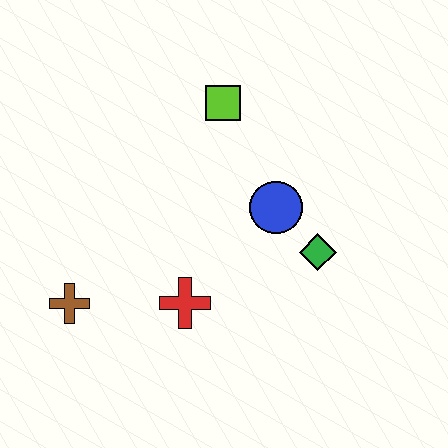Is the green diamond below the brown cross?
No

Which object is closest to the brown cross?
The red cross is closest to the brown cross.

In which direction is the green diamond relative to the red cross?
The green diamond is to the right of the red cross.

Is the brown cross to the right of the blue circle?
No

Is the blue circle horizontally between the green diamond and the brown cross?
Yes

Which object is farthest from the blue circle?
The brown cross is farthest from the blue circle.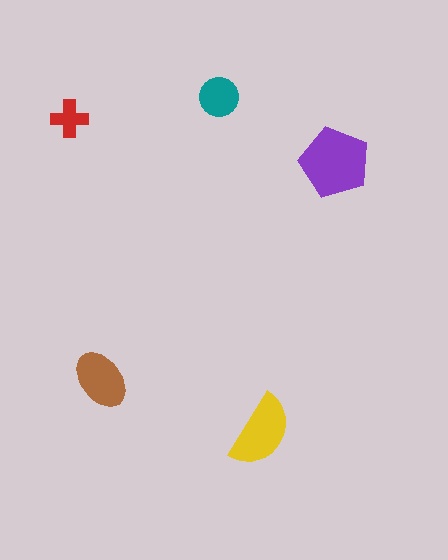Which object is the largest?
The purple pentagon.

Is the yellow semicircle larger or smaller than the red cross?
Larger.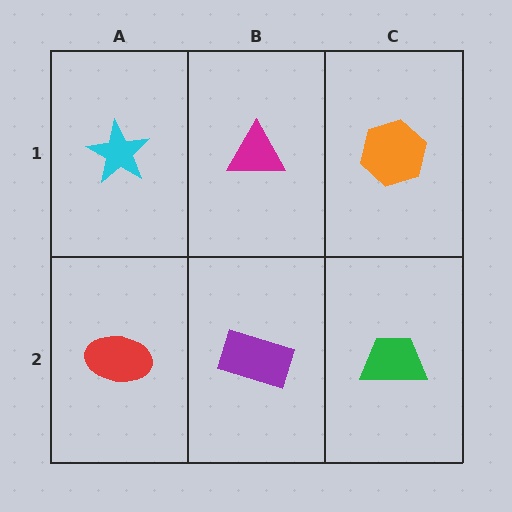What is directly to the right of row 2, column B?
A green trapezoid.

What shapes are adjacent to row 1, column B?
A purple rectangle (row 2, column B), a cyan star (row 1, column A), an orange hexagon (row 1, column C).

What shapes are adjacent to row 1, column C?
A green trapezoid (row 2, column C), a magenta triangle (row 1, column B).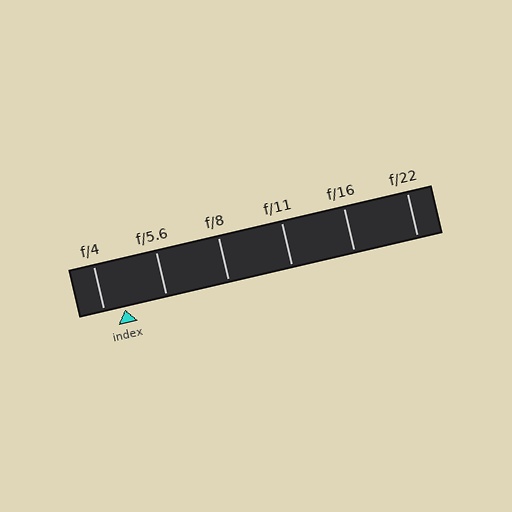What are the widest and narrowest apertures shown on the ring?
The widest aperture shown is f/4 and the narrowest is f/22.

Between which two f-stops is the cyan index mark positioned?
The index mark is between f/4 and f/5.6.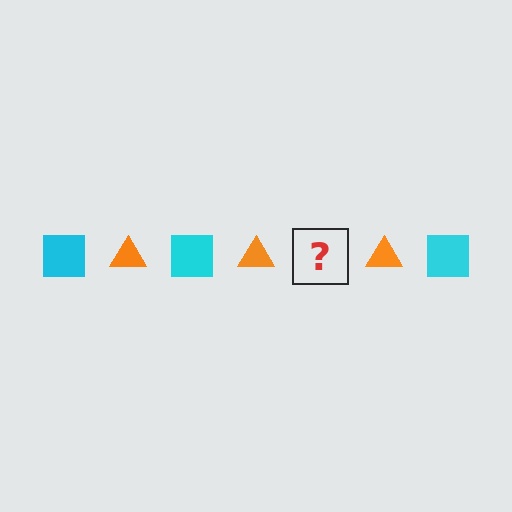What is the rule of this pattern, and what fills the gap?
The rule is that the pattern alternates between cyan square and orange triangle. The gap should be filled with a cyan square.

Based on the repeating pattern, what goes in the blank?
The blank should be a cyan square.